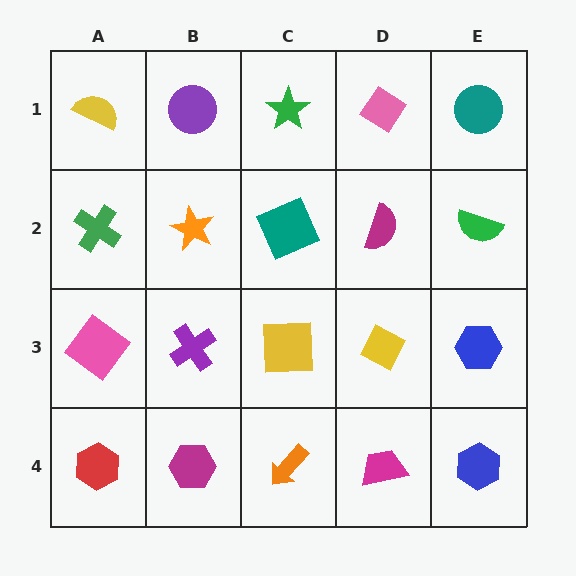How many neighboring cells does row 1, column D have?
3.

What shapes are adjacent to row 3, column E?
A green semicircle (row 2, column E), a blue hexagon (row 4, column E), a yellow diamond (row 3, column D).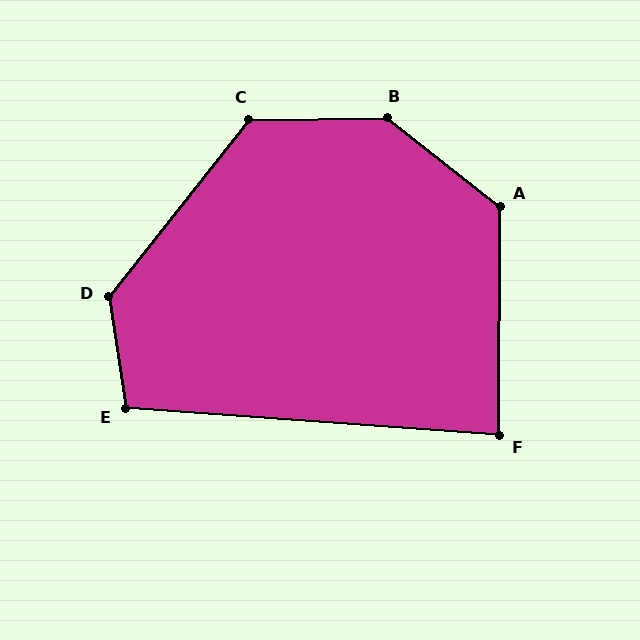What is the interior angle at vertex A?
Approximately 128 degrees (obtuse).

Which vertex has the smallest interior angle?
F, at approximately 86 degrees.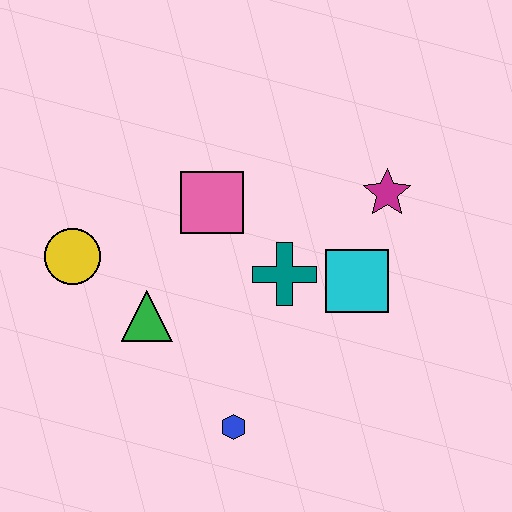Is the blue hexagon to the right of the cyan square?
No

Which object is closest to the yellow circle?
The green triangle is closest to the yellow circle.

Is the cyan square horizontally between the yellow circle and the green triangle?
No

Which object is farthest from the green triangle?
The magenta star is farthest from the green triangle.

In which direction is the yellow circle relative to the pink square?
The yellow circle is to the left of the pink square.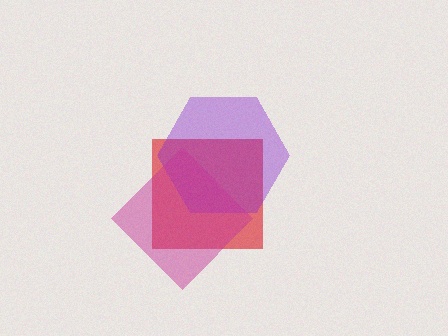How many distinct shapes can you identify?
There are 3 distinct shapes: a red square, a purple hexagon, a magenta diamond.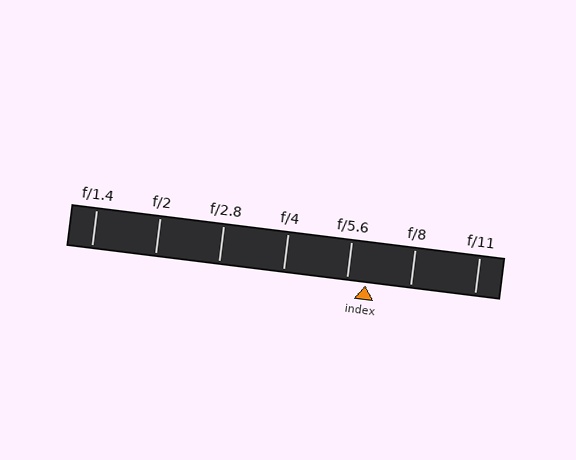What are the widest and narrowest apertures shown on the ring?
The widest aperture shown is f/1.4 and the narrowest is f/11.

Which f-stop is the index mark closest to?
The index mark is closest to f/5.6.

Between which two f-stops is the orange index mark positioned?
The index mark is between f/5.6 and f/8.